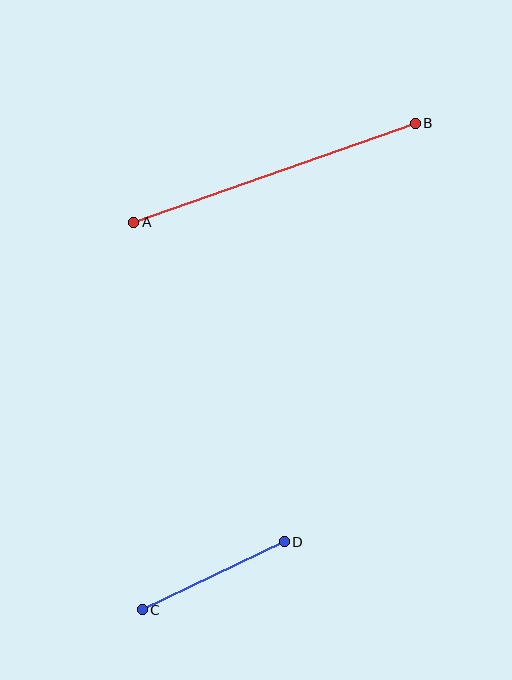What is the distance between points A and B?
The distance is approximately 298 pixels.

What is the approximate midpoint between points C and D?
The midpoint is at approximately (213, 576) pixels.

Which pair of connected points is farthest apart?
Points A and B are farthest apart.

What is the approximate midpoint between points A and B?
The midpoint is at approximately (275, 173) pixels.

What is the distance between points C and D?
The distance is approximately 158 pixels.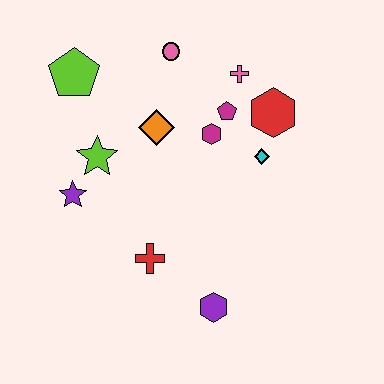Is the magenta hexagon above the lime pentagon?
No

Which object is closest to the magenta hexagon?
The magenta pentagon is closest to the magenta hexagon.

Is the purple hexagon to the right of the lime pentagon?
Yes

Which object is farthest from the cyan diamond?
The lime pentagon is farthest from the cyan diamond.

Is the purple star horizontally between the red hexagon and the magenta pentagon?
No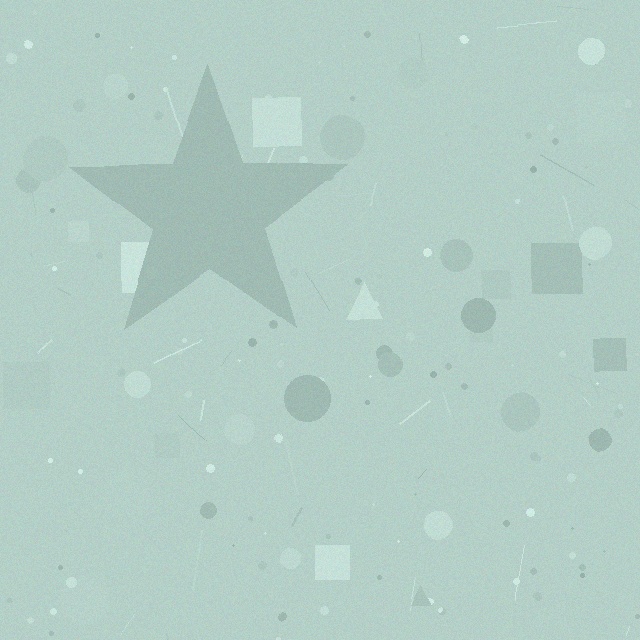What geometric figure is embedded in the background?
A star is embedded in the background.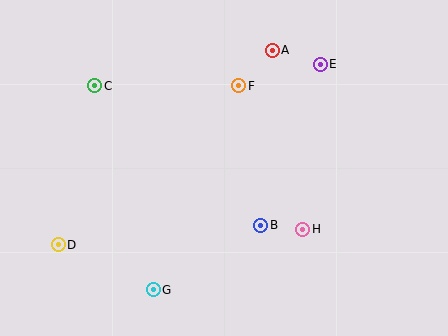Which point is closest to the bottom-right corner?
Point H is closest to the bottom-right corner.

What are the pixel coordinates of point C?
Point C is at (95, 86).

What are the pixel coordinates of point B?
Point B is at (261, 225).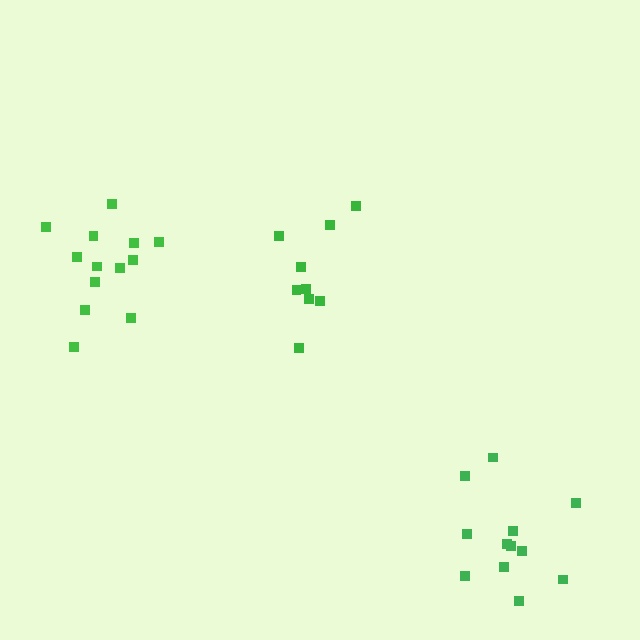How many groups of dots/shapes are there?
There are 3 groups.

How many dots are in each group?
Group 1: 13 dots, Group 2: 12 dots, Group 3: 9 dots (34 total).